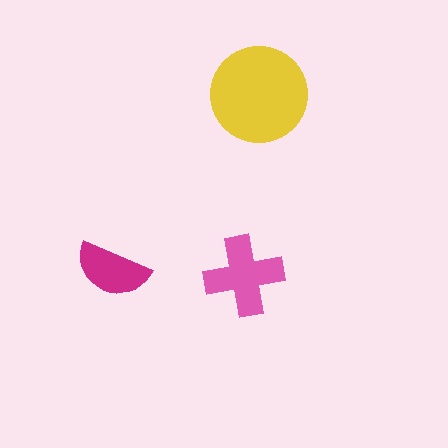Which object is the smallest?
The magenta semicircle.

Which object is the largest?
The yellow circle.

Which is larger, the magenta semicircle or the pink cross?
The pink cross.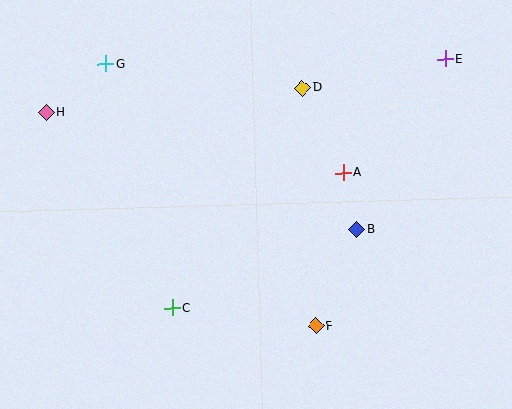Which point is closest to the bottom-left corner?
Point C is closest to the bottom-left corner.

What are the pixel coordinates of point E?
Point E is at (445, 59).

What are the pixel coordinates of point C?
Point C is at (172, 308).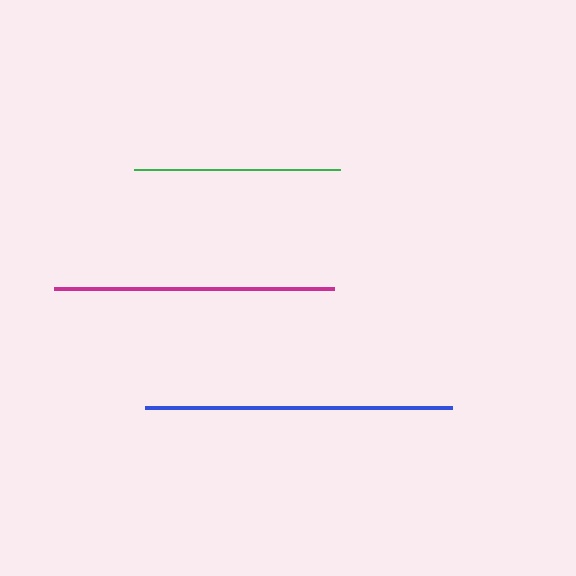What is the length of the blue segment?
The blue segment is approximately 307 pixels long.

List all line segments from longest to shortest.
From longest to shortest: blue, magenta, green.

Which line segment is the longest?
The blue line is the longest at approximately 307 pixels.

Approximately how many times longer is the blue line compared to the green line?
The blue line is approximately 1.5 times the length of the green line.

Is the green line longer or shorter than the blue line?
The blue line is longer than the green line.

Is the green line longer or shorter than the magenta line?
The magenta line is longer than the green line.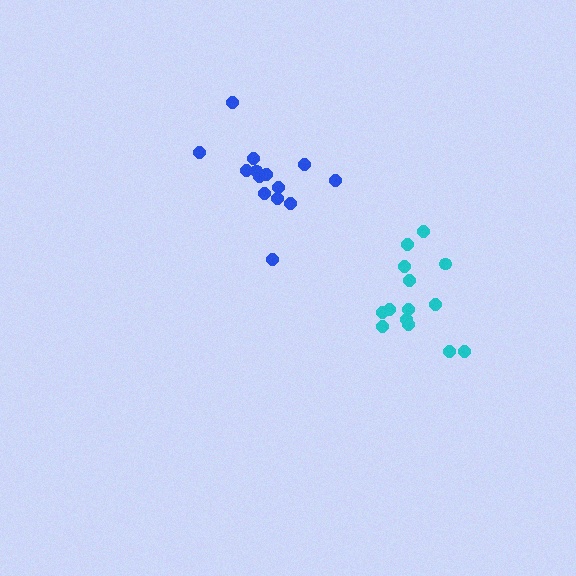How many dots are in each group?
Group 1: 14 dots, Group 2: 14 dots (28 total).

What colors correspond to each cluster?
The clusters are colored: blue, cyan.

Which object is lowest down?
The cyan cluster is bottommost.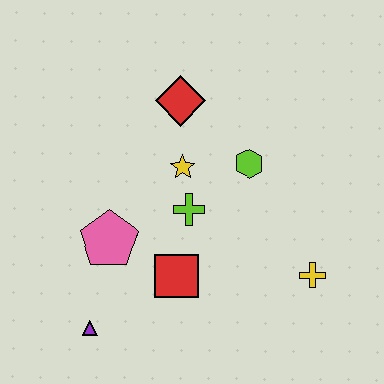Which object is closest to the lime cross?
The yellow star is closest to the lime cross.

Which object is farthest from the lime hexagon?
The purple triangle is farthest from the lime hexagon.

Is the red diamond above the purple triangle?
Yes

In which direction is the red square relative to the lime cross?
The red square is below the lime cross.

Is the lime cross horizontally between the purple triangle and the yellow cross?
Yes